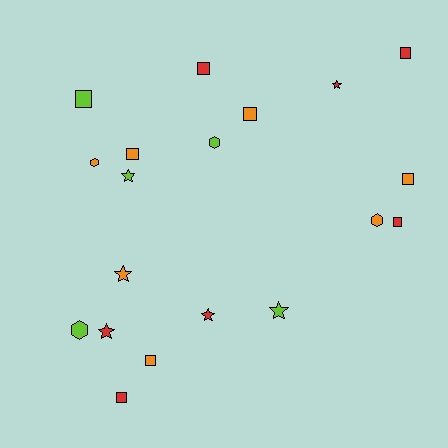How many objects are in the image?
There are 19 objects.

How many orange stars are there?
There is 1 orange star.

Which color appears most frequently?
Red, with 7 objects.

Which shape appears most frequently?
Square, with 9 objects.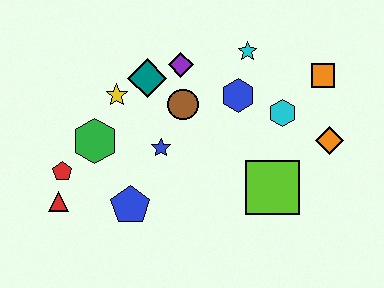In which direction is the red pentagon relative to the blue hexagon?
The red pentagon is to the left of the blue hexagon.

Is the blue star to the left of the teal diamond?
No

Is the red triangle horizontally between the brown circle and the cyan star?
No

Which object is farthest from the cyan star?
The red triangle is farthest from the cyan star.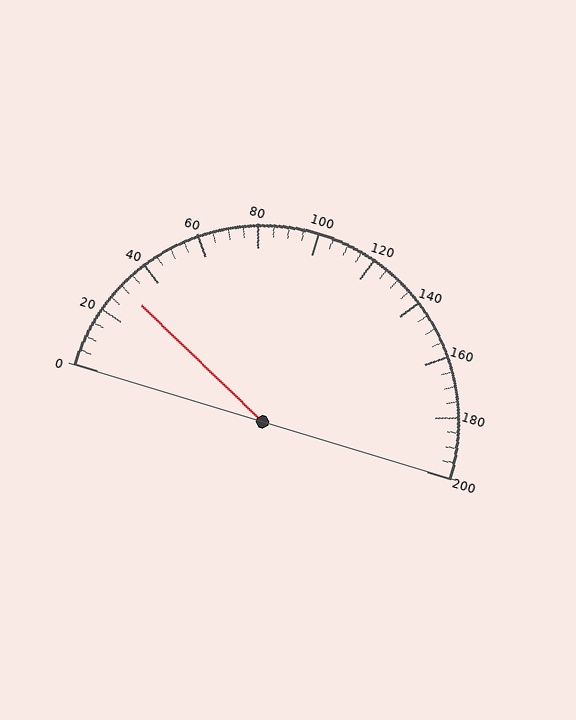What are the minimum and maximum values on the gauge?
The gauge ranges from 0 to 200.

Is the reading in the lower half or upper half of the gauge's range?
The reading is in the lower half of the range (0 to 200).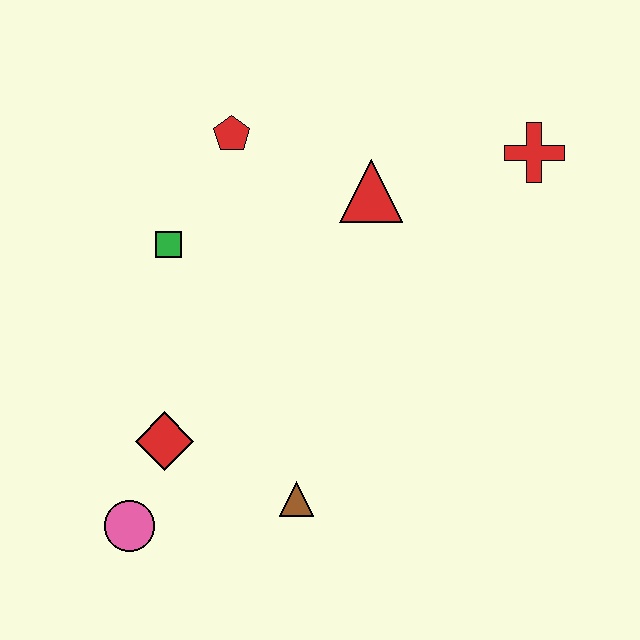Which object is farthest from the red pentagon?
The pink circle is farthest from the red pentagon.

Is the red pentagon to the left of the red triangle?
Yes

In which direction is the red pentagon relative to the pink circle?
The red pentagon is above the pink circle.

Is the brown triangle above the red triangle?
No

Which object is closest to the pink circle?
The red diamond is closest to the pink circle.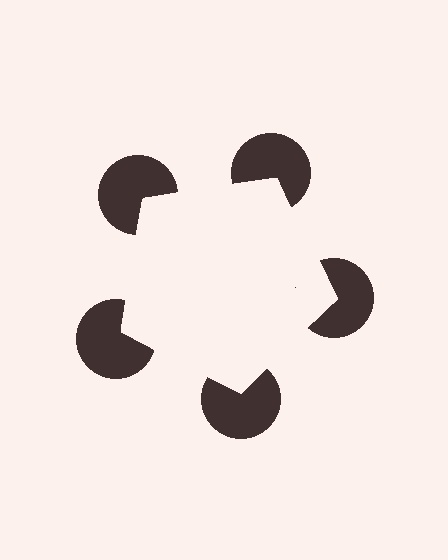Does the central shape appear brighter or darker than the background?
It typically appears slightly brighter than the background, even though no actual brightness change is drawn.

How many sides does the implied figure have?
5 sides.